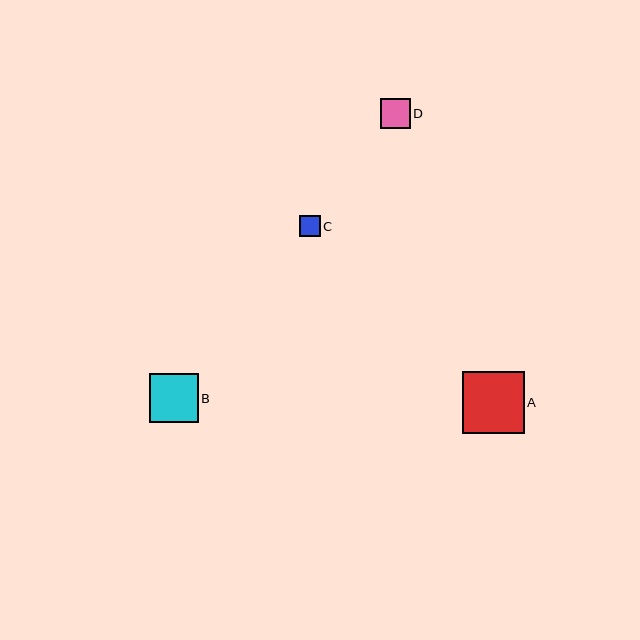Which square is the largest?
Square A is the largest with a size of approximately 62 pixels.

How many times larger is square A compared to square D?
Square A is approximately 2.1 times the size of square D.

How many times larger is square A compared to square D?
Square A is approximately 2.1 times the size of square D.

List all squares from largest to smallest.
From largest to smallest: A, B, D, C.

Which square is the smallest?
Square C is the smallest with a size of approximately 21 pixels.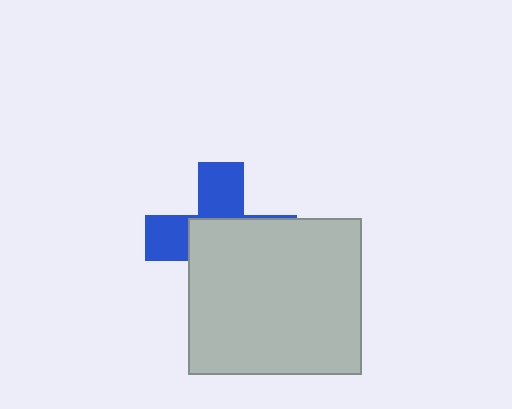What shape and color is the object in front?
The object in front is a light gray rectangle.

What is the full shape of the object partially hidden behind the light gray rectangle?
The partially hidden object is a blue cross.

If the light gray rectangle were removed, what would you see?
You would see the complete blue cross.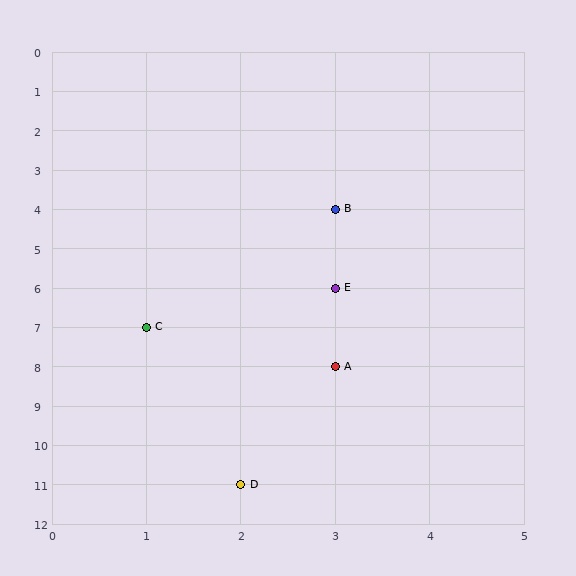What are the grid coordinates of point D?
Point D is at grid coordinates (2, 11).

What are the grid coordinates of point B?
Point B is at grid coordinates (3, 4).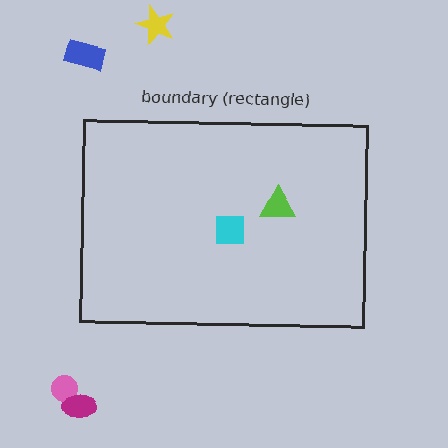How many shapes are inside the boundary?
2 inside, 4 outside.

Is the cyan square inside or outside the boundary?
Inside.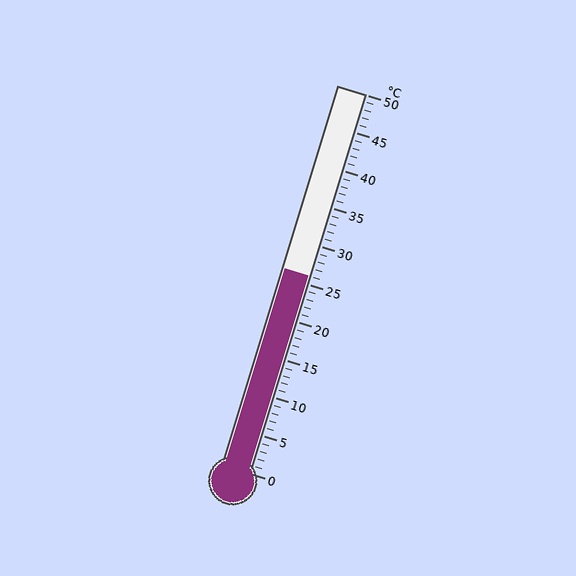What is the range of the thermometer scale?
The thermometer scale ranges from 0°C to 50°C.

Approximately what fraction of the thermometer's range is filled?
The thermometer is filled to approximately 50% of its range.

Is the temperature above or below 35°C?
The temperature is below 35°C.